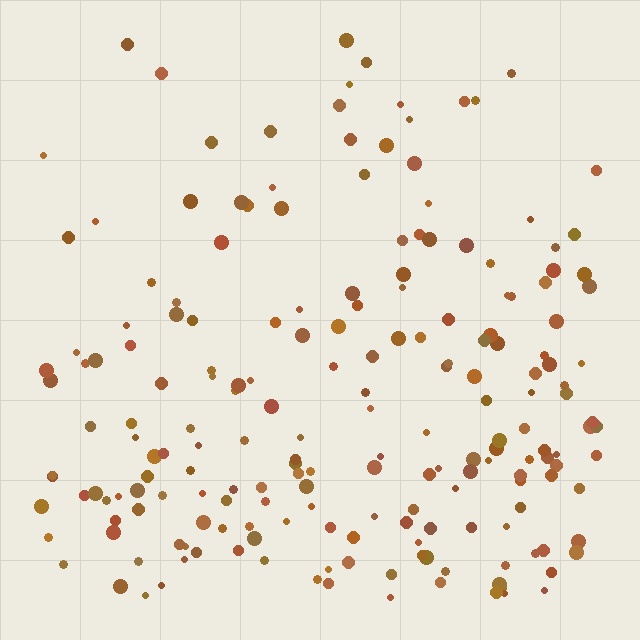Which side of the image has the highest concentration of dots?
The bottom.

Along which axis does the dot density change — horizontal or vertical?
Vertical.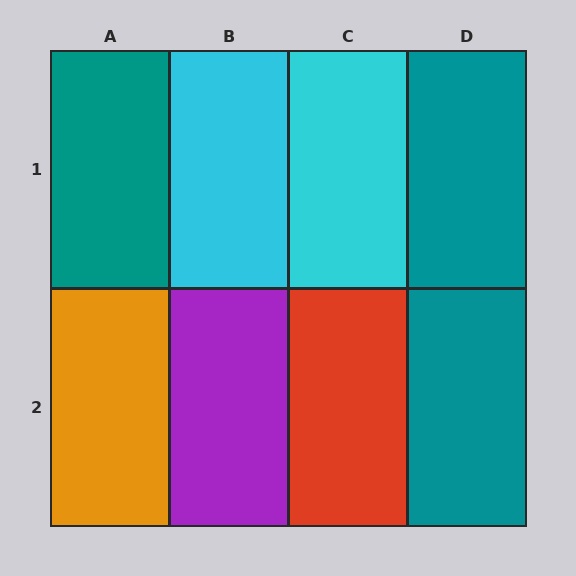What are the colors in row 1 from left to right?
Teal, cyan, cyan, teal.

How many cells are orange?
1 cell is orange.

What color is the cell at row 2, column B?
Purple.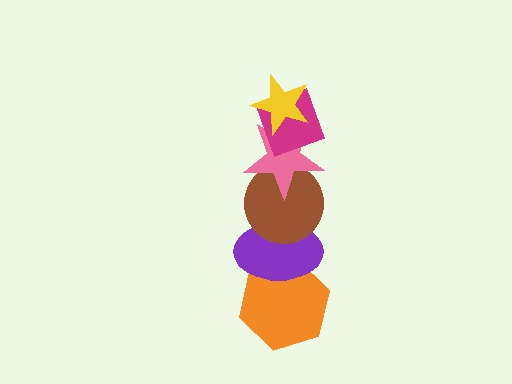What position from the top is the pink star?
The pink star is 3rd from the top.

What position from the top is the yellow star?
The yellow star is 1st from the top.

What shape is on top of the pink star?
The magenta diamond is on top of the pink star.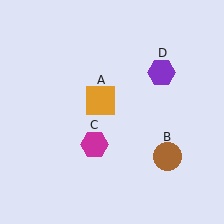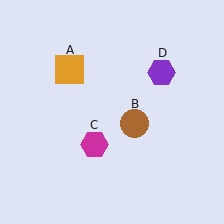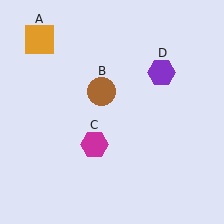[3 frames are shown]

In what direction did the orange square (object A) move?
The orange square (object A) moved up and to the left.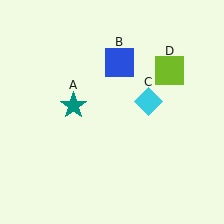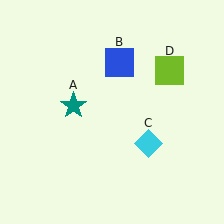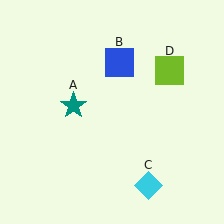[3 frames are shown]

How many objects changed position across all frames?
1 object changed position: cyan diamond (object C).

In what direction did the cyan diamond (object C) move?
The cyan diamond (object C) moved down.